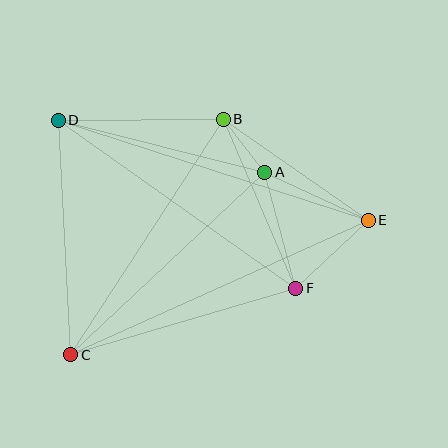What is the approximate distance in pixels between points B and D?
The distance between B and D is approximately 165 pixels.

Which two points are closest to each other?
Points A and B are closest to each other.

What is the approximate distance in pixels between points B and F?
The distance between B and F is approximately 184 pixels.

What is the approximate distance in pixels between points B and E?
The distance between B and E is approximately 177 pixels.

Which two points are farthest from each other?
Points C and E are farthest from each other.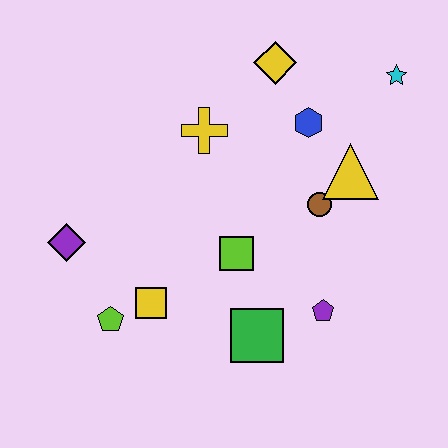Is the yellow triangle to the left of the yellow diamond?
No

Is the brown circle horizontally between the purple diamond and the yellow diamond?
No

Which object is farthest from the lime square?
The cyan star is farthest from the lime square.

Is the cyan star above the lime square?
Yes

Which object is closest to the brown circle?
The yellow triangle is closest to the brown circle.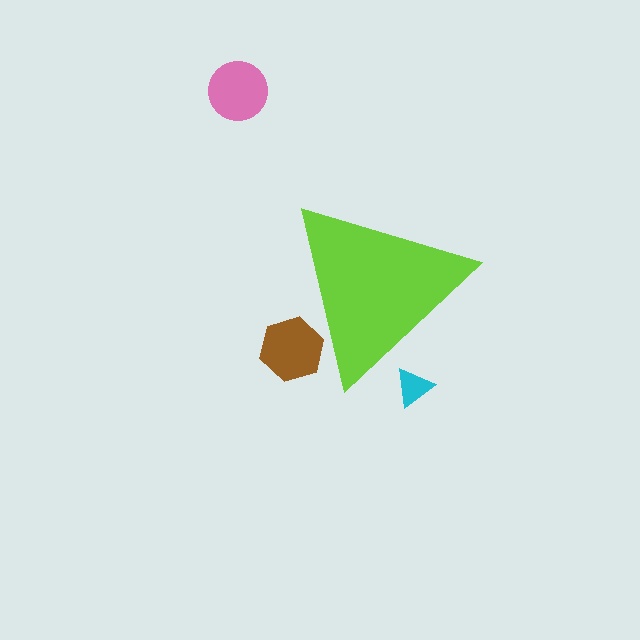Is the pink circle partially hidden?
No, the pink circle is fully visible.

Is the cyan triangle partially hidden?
Yes, the cyan triangle is partially hidden behind the lime triangle.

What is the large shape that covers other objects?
A lime triangle.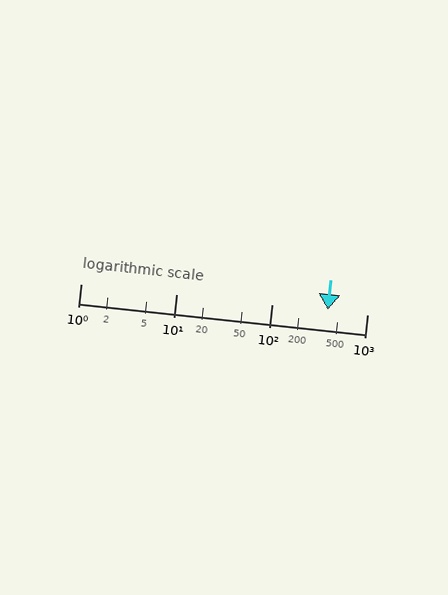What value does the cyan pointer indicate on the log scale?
The pointer indicates approximately 390.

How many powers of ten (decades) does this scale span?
The scale spans 3 decades, from 1 to 1000.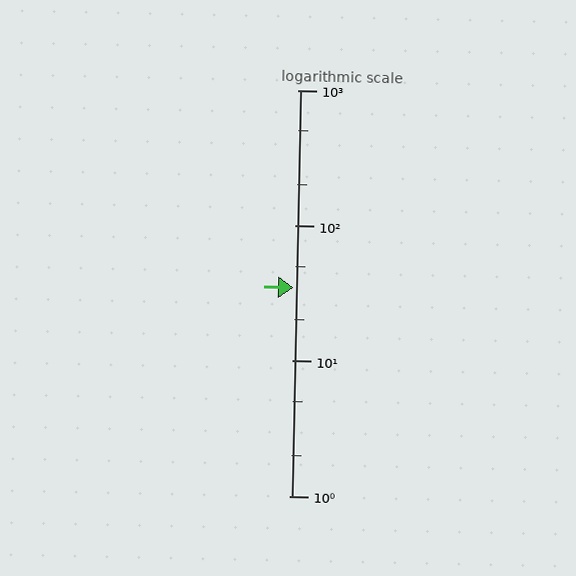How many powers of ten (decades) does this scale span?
The scale spans 3 decades, from 1 to 1000.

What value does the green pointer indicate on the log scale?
The pointer indicates approximately 35.